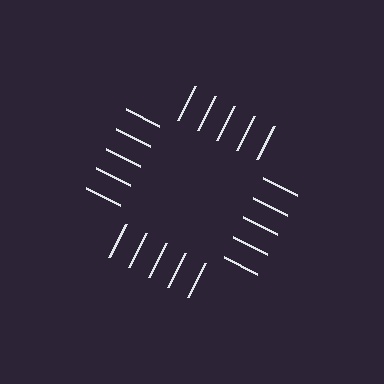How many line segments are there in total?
20 — 5 along each of the 4 edges.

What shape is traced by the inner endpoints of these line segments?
An illusory square — the line segments terminate on its edges but no continuous stroke is drawn.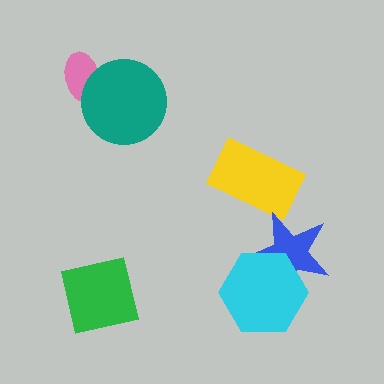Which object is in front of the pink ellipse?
The teal circle is in front of the pink ellipse.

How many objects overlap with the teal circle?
1 object overlaps with the teal circle.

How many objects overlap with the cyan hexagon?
1 object overlaps with the cyan hexagon.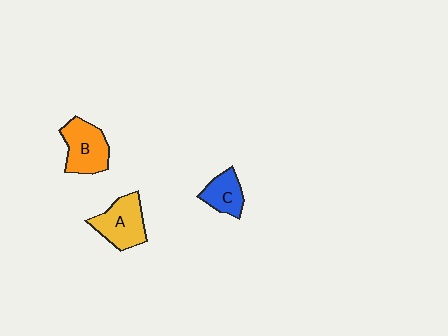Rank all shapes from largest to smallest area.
From largest to smallest: A (yellow), B (orange), C (blue).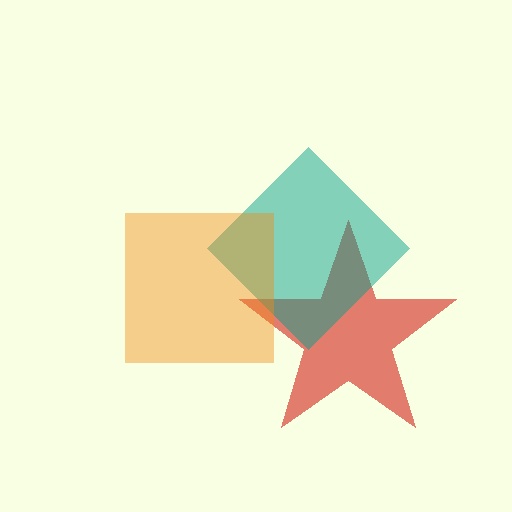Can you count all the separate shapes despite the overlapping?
Yes, there are 3 separate shapes.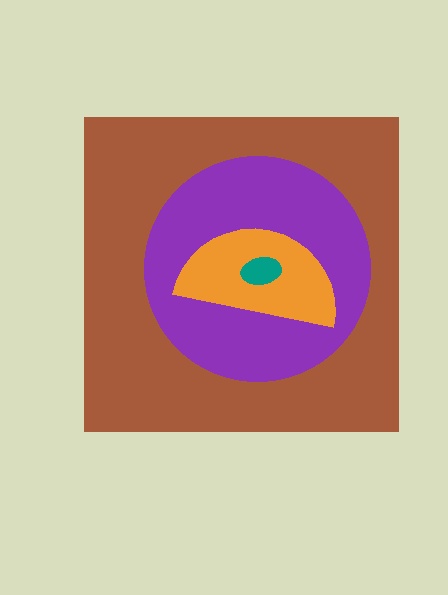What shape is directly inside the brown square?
The purple circle.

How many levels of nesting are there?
4.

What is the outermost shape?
The brown square.